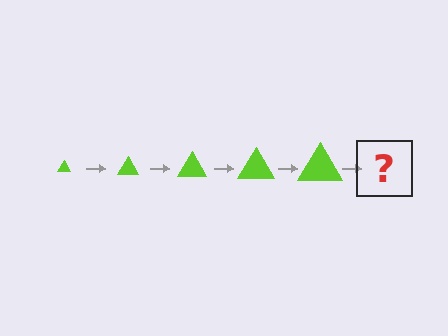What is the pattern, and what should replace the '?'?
The pattern is that the triangle gets progressively larger each step. The '?' should be a lime triangle, larger than the previous one.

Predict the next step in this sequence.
The next step is a lime triangle, larger than the previous one.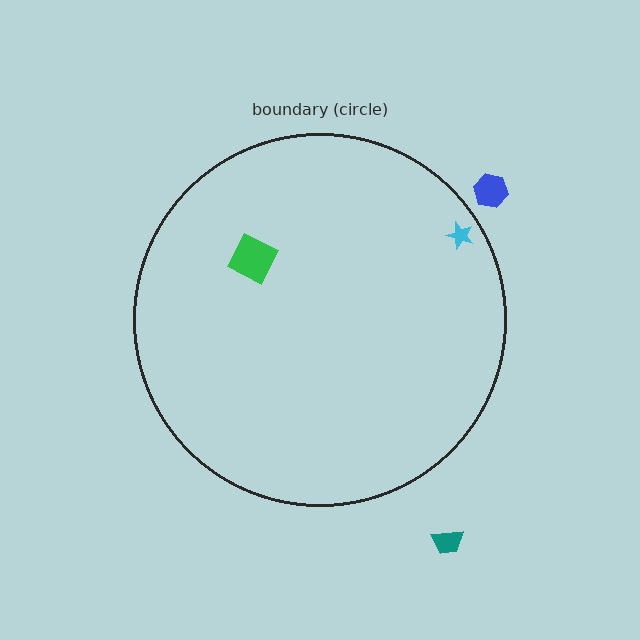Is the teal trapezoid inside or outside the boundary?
Outside.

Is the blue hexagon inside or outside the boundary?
Outside.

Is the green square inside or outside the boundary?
Inside.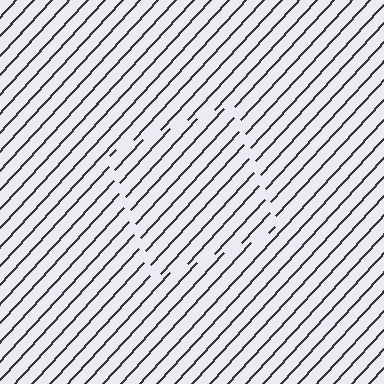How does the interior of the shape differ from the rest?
The interior of the shape contains the same grating, shifted by half a period — the contour is defined by the phase discontinuity where line-ends from the inner and outer gratings abut.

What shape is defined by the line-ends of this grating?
An illusory square. The interior of the shape contains the same grating, shifted by half a period — the contour is defined by the phase discontinuity where line-ends from the inner and outer gratings abut.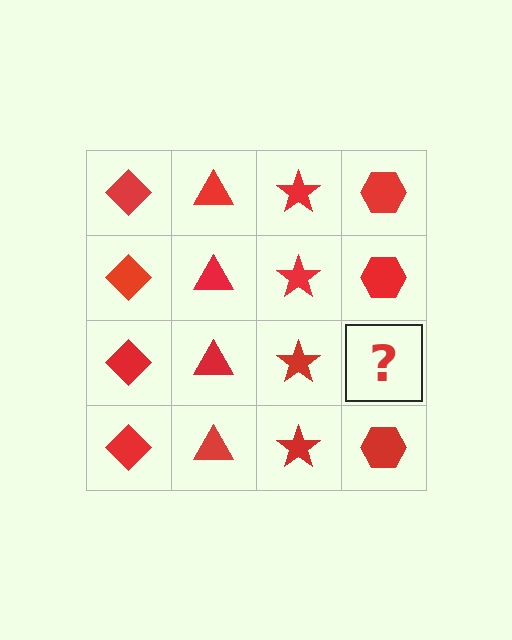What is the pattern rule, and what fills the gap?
The rule is that each column has a consistent shape. The gap should be filled with a red hexagon.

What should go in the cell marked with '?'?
The missing cell should contain a red hexagon.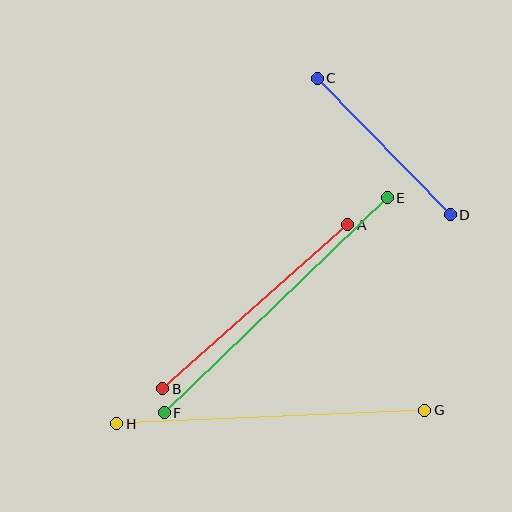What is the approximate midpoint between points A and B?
The midpoint is at approximately (255, 307) pixels.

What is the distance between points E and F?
The distance is approximately 310 pixels.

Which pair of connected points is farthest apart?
Points E and F are farthest apart.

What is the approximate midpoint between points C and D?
The midpoint is at approximately (384, 146) pixels.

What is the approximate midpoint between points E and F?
The midpoint is at approximately (276, 305) pixels.